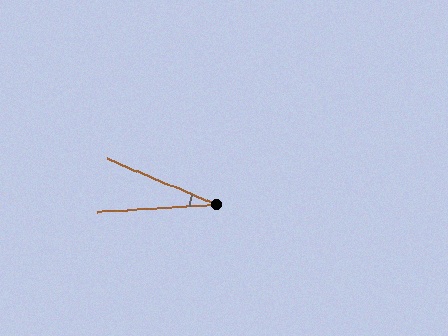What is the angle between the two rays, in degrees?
Approximately 26 degrees.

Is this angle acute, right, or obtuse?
It is acute.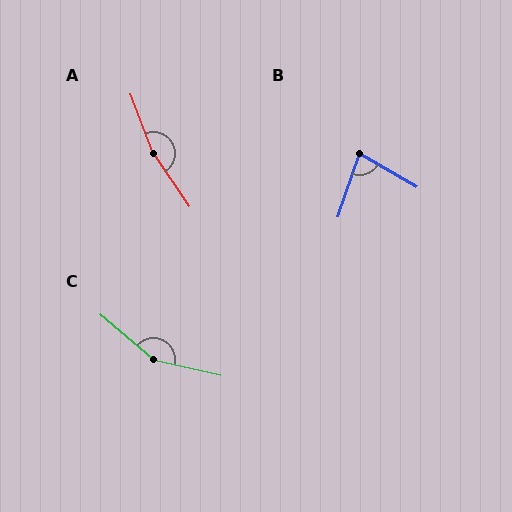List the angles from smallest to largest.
B (78°), C (152°), A (166°).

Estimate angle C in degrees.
Approximately 152 degrees.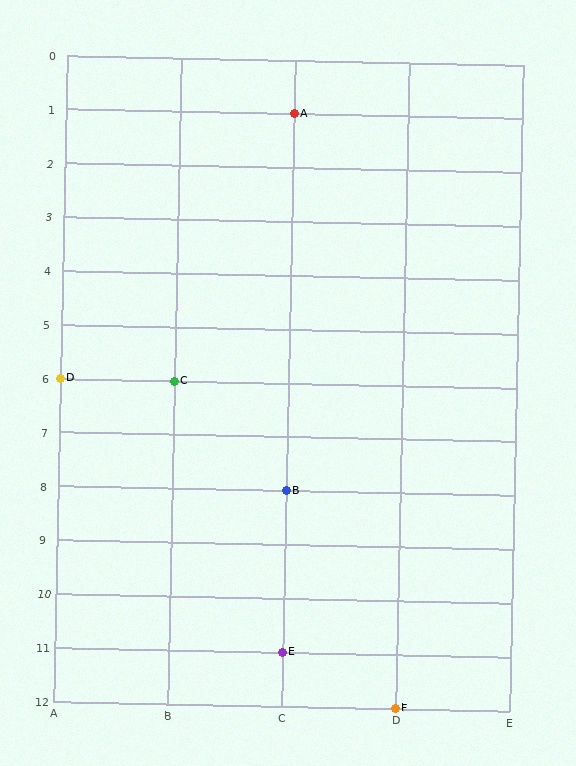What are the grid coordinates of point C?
Point C is at grid coordinates (B, 6).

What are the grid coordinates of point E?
Point E is at grid coordinates (C, 11).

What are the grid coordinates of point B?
Point B is at grid coordinates (C, 8).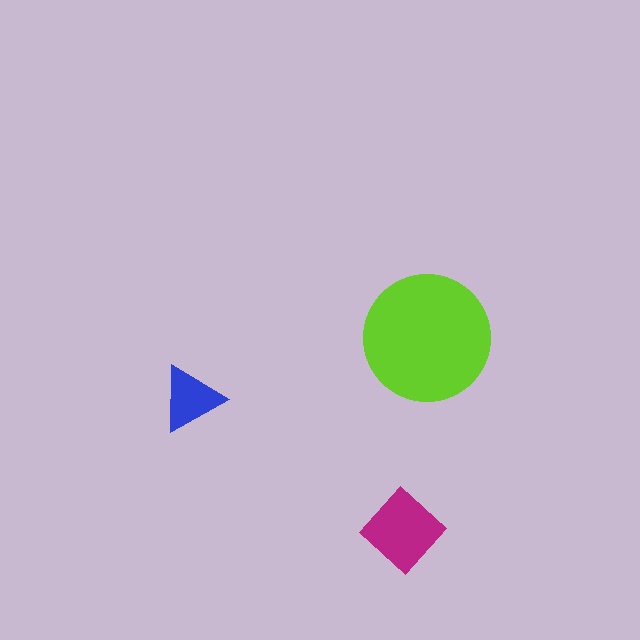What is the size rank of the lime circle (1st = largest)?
1st.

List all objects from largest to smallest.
The lime circle, the magenta diamond, the blue triangle.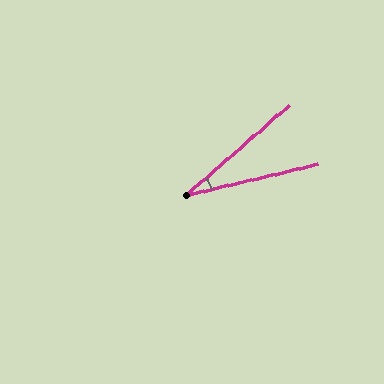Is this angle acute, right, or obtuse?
It is acute.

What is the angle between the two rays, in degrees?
Approximately 28 degrees.